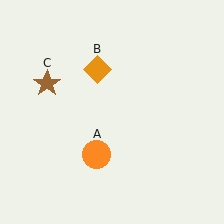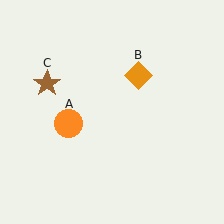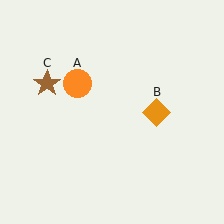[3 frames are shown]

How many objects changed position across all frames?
2 objects changed position: orange circle (object A), orange diamond (object B).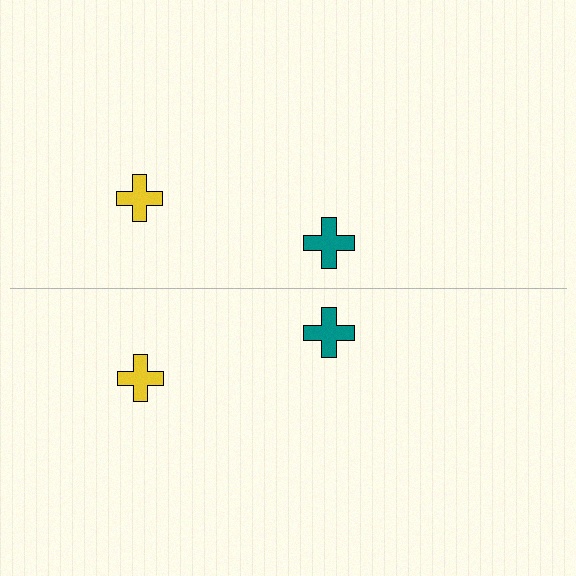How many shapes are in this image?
There are 4 shapes in this image.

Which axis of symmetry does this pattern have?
The pattern has a horizontal axis of symmetry running through the center of the image.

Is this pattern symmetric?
Yes, this pattern has bilateral (reflection) symmetry.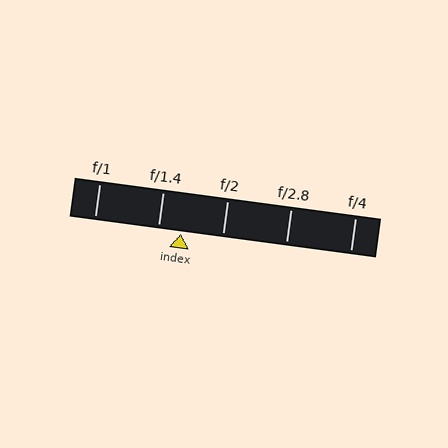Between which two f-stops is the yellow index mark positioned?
The index mark is between f/1.4 and f/2.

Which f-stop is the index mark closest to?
The index mark is closest to f/1.4.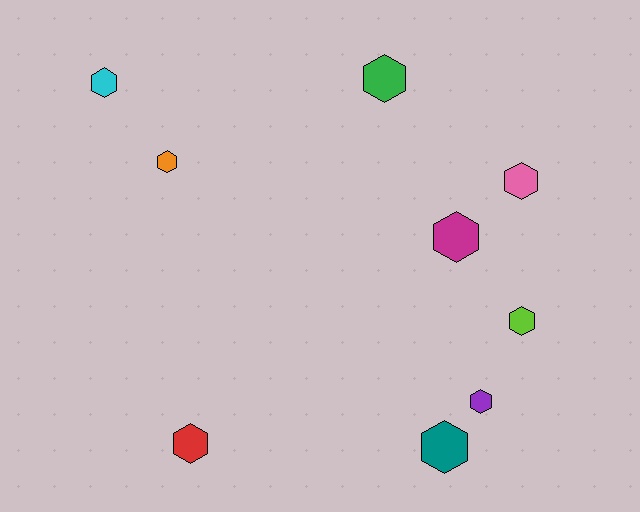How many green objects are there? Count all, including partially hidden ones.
There is 1 green object.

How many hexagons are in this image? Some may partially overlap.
There are 9 hexagons.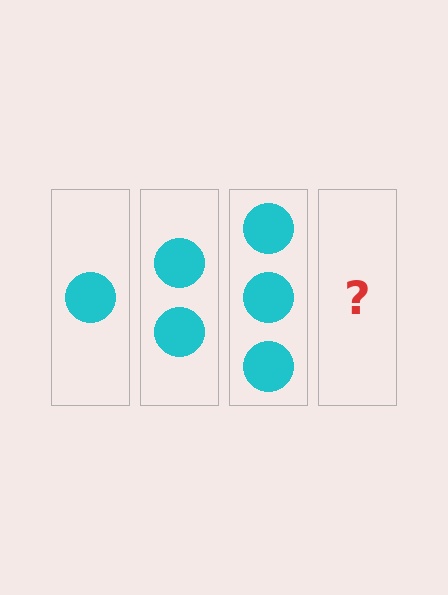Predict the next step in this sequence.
The next step is 4 circles.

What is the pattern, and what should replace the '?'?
The pattern is that each step adds one more circle. The '?' should be 4 circles.